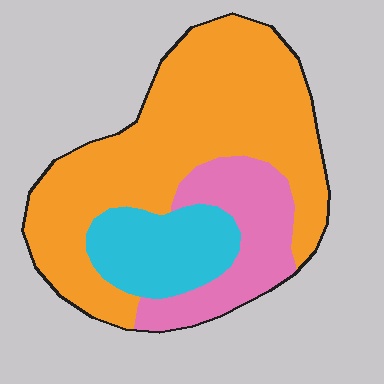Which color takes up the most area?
Orange, at roughly 60%.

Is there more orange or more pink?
Orange.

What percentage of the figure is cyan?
Cyan takes up about one sixth (1/6) of the figure.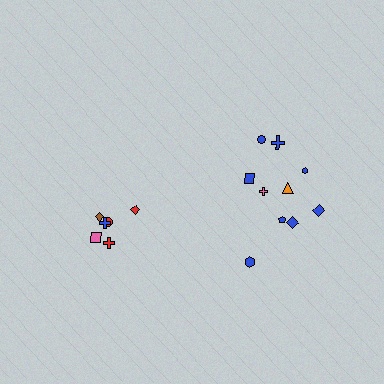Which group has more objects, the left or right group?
The right group.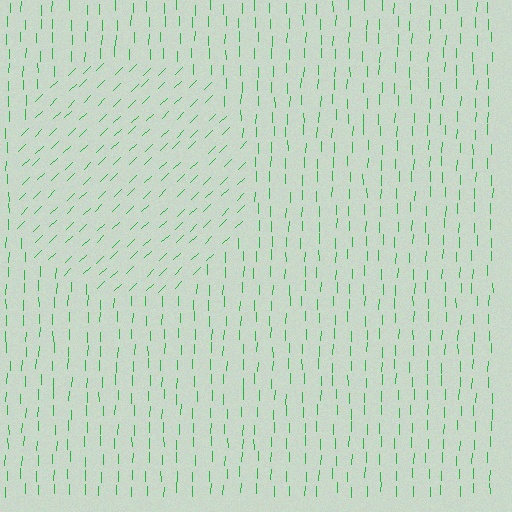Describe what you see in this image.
The image is filled with small green line segments. A circle region in the image has lines oriented differently from the surrounding lines, creating a visible texture boundary.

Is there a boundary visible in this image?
Yes, there is a texture boundary formed by a change in line orientation.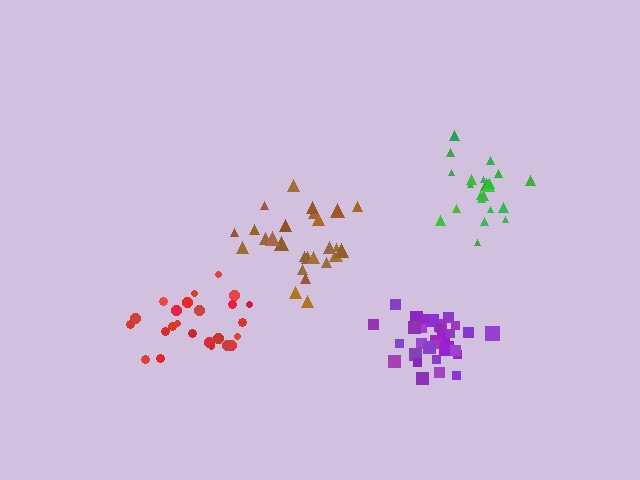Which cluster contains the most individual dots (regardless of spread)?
Purple (32).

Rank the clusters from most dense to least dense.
purple, brown, green, red.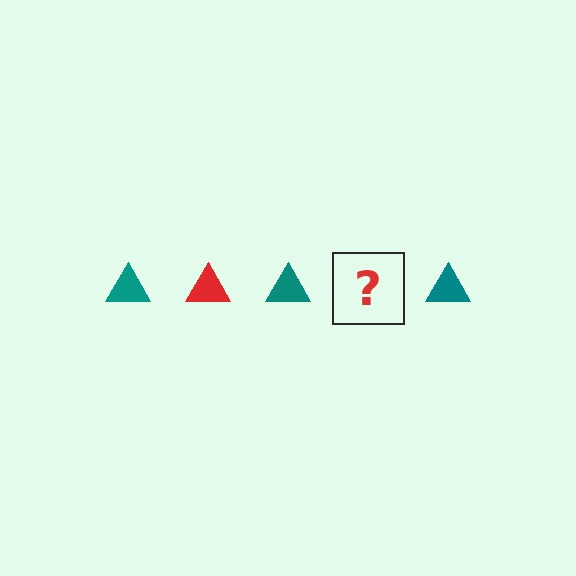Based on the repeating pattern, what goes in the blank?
The blank should be a red triangle.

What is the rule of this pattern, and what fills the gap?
The rule is that the pattern cycles through teal, red triangles. The gap should be filled with a red triangle.